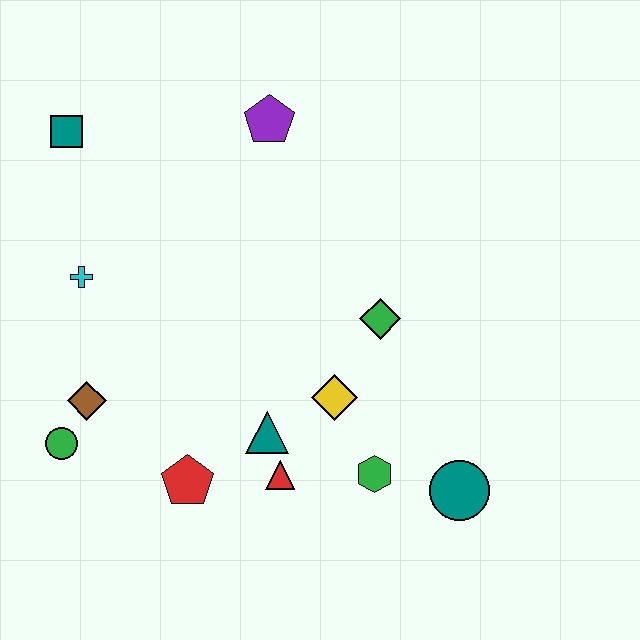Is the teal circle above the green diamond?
No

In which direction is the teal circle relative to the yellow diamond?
The teal circle is to the right of the yellow diamond.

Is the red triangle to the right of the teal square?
Yes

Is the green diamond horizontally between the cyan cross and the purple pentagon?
No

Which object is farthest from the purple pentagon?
The teal circle is farthest from the purple pentagon.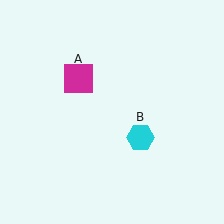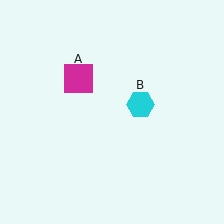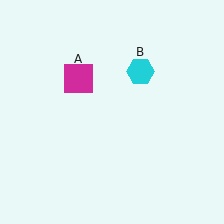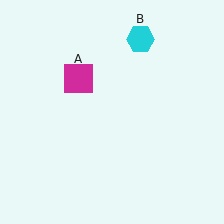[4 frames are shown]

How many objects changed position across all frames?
1 object changed position: cyan hexagon (object B).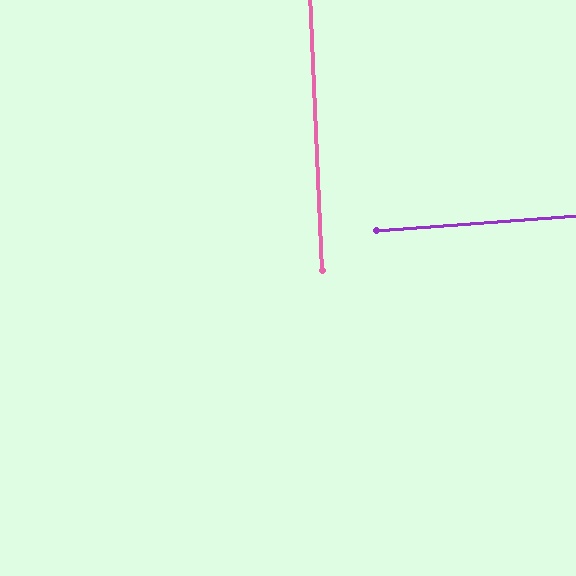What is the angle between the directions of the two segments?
Approximately 88 degrees.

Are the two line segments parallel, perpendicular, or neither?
Perpendicular — they meet at approximately 88°.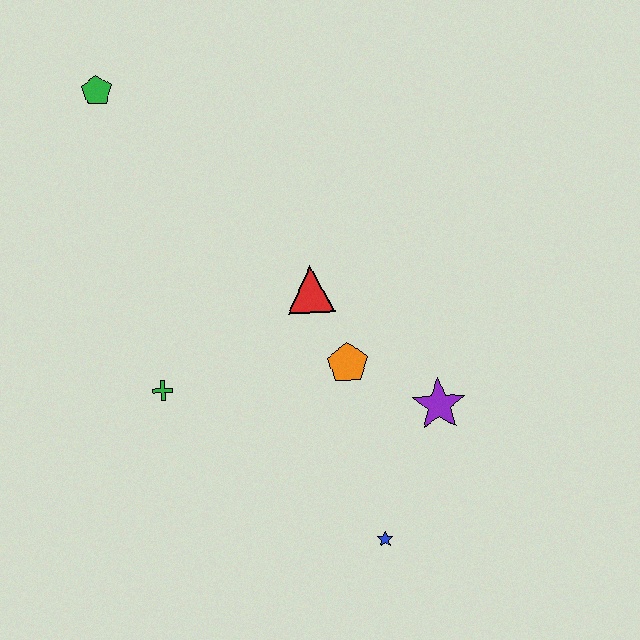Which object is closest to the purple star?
The orange pentagon is closest to the purple star.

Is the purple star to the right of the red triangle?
Yes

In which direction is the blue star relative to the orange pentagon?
The blue star is below the orange pentagon.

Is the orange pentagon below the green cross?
No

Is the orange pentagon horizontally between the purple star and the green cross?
Yes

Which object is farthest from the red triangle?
The green pentagon is farthest from the red triangle.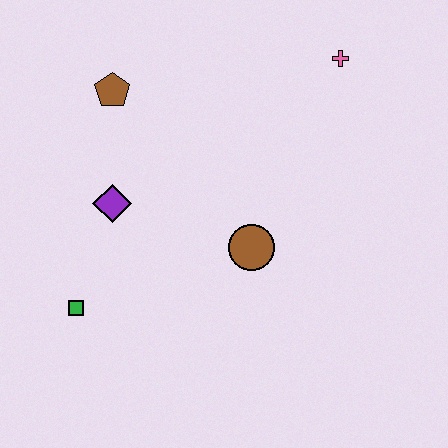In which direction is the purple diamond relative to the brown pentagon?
The purple diamond is below the brown pentagon.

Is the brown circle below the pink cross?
Yes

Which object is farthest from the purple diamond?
The pink cross is farthest from the purple diamond.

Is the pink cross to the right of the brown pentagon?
Yes